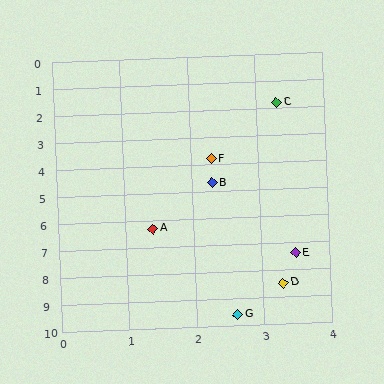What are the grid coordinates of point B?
Point B is at approximately (2.3, 4.7).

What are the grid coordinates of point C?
Point C is at approximately (3.3, 1.8).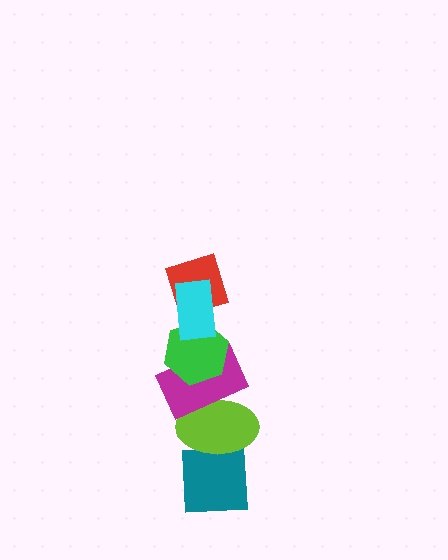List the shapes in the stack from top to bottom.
From top to bottom: the cyan rectangle, the red diamond, the green hexagon, the magenta rectangle, the lime ellipse, the teal square.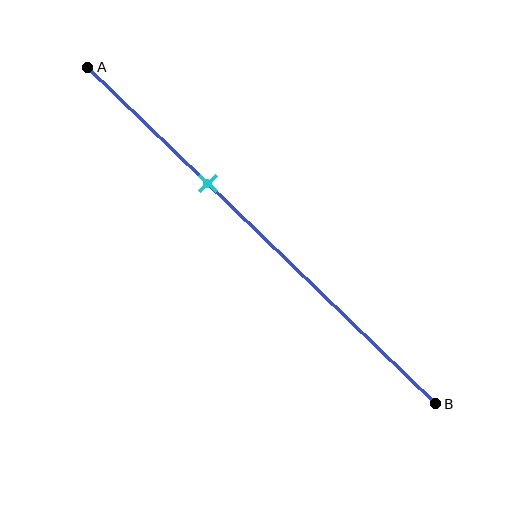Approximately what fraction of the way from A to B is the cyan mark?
The cyan mark is approximately 35% of the way from A to B.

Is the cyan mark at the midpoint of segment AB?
No, the mark is at about 35% from A, not at the 50% midpoint.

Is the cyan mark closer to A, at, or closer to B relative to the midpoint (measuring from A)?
The cyan mark is closer to point A than the midpoint of segment AB.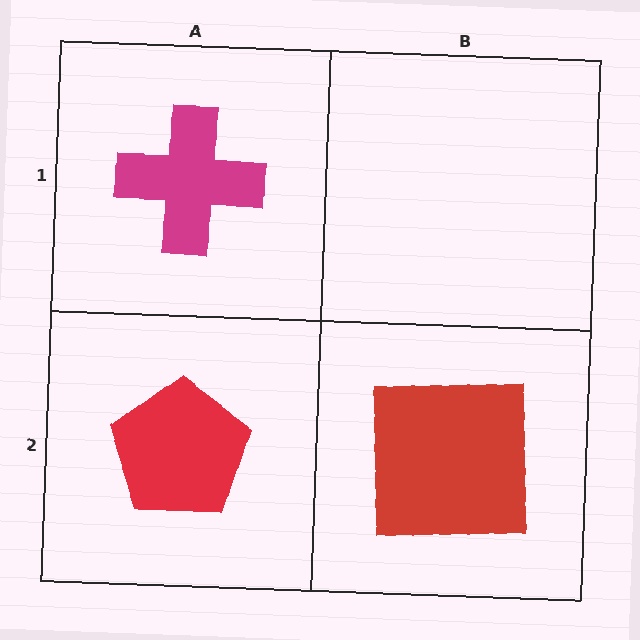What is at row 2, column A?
A red pentagon.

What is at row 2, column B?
A red square.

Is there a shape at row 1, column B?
No, that cell is empty.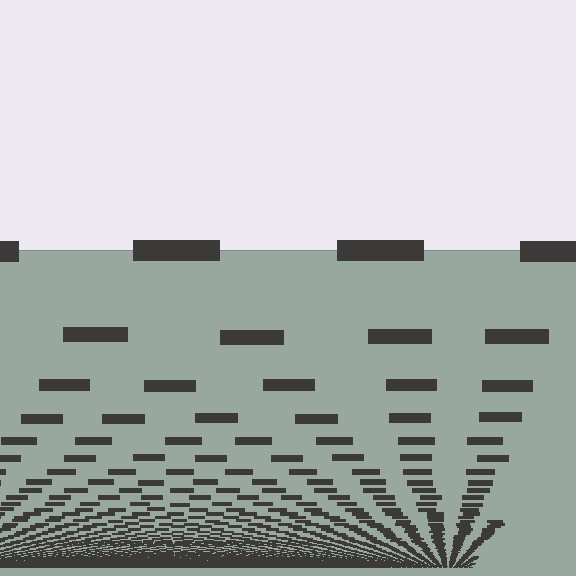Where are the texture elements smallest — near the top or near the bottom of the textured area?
Near the bottom.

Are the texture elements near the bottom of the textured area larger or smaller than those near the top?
Smaller. The gradient is inverted — elements near the bottom are smaller and denser.